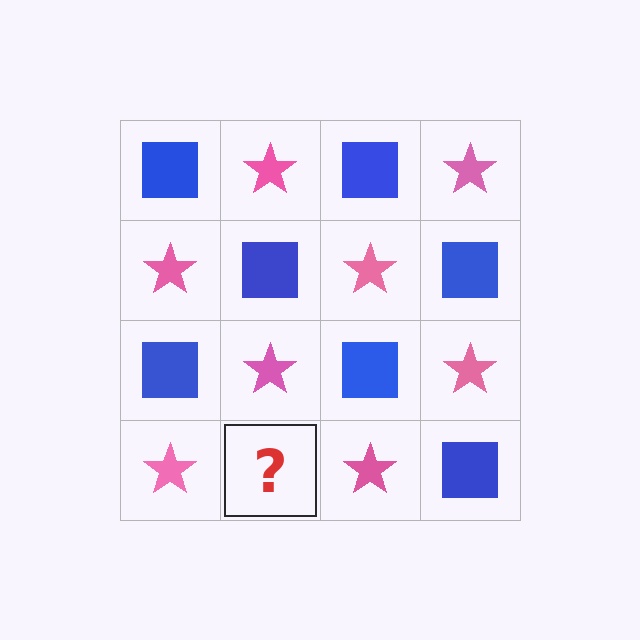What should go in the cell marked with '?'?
The missing cell should contain a blue square.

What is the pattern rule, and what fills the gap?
The rule is that it alternates blue square and pink star in a checkerboard pattern. The gap should be filled with a blue square.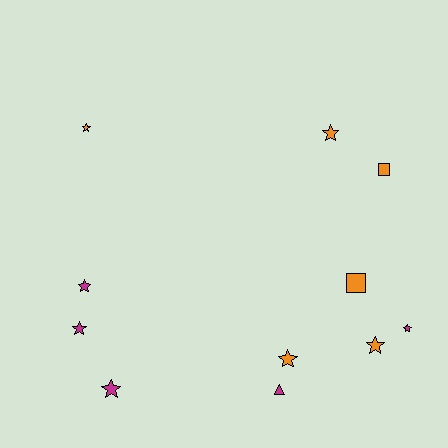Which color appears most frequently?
Orange, with 6 objects.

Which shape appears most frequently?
Star, with 8 objects.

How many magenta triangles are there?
There is 1 magenta triangle.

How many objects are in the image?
There are 11 objects.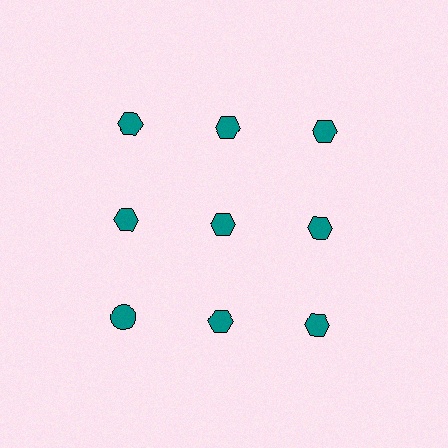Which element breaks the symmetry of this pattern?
The teal circle in the third row, leftmost column breaks the symmetry. All other shapes are teal hexagons.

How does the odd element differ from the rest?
It has a different shape: circle instead of hexagon.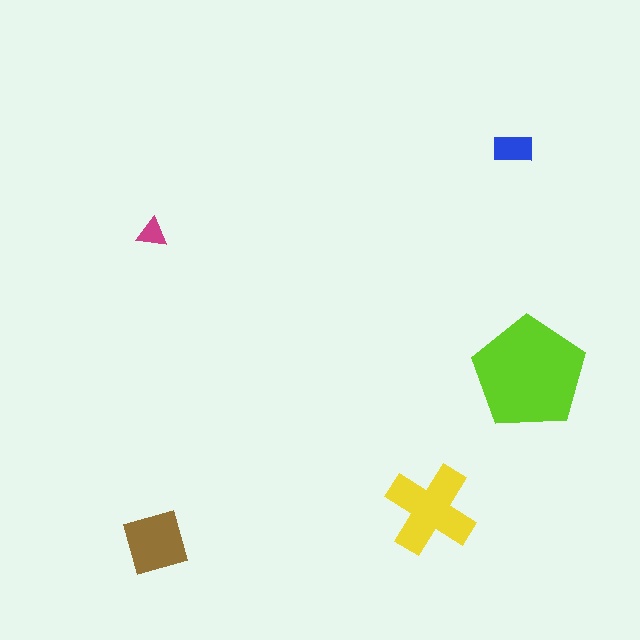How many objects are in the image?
There are 5 objects in the image.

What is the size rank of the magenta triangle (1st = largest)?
5th.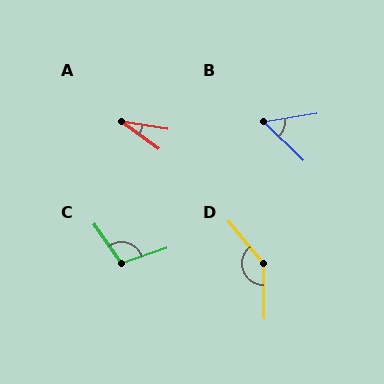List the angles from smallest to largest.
A (27°), B (53°), C (107°), D (141°).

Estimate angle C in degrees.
Approximately 107 degrees.